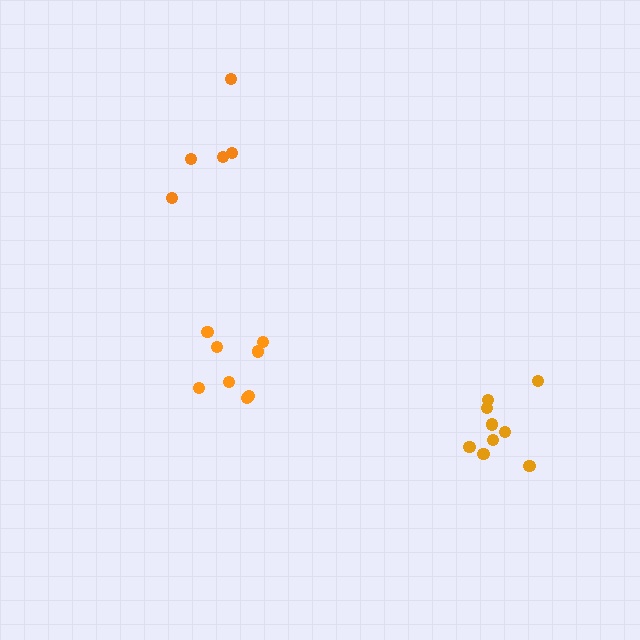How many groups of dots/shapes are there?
There are 3 groups.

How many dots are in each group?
Group 1: 9 dots, Group 2: 5 dots, Group 3: 8 dots (22 total).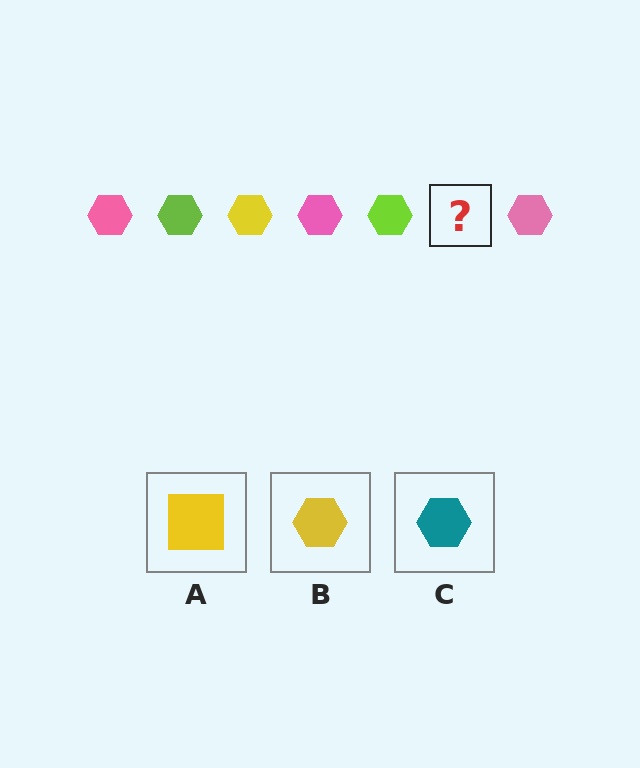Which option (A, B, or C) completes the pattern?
B.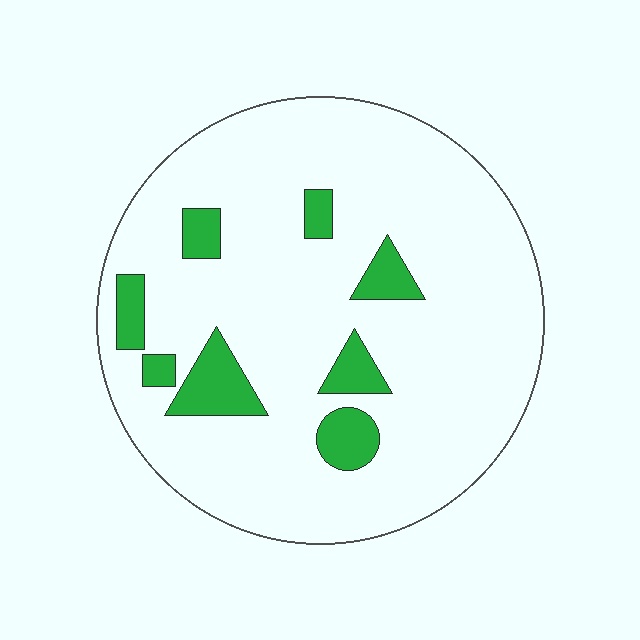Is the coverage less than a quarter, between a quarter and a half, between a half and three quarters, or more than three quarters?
Less than a quarter.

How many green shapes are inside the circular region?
8.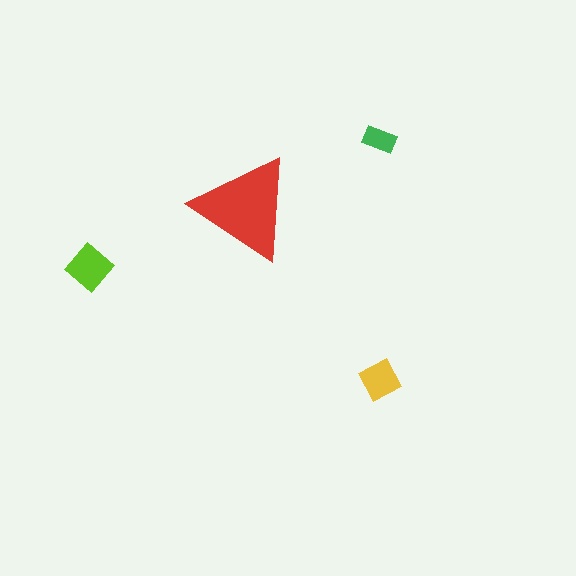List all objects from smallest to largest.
The green rectangle, the yellow square, the lime diamond, the red triangle.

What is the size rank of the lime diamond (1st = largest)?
2nd.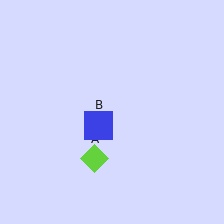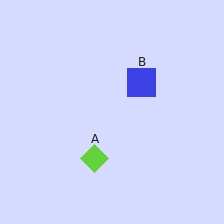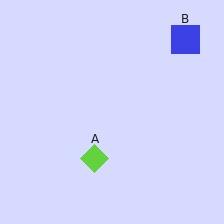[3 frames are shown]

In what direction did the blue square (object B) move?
The blue square (object B) moved up and to the right.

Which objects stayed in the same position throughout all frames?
Lime diamond (object A) remained stationary.